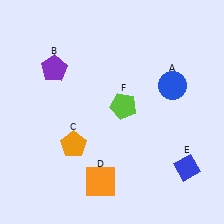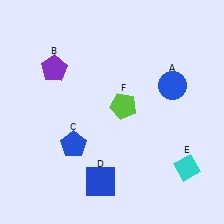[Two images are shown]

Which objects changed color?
C changed from orange to blue. D changed from orange to blue. E changed from blue to cyan.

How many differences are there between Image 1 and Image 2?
There are 3 differences between the two images.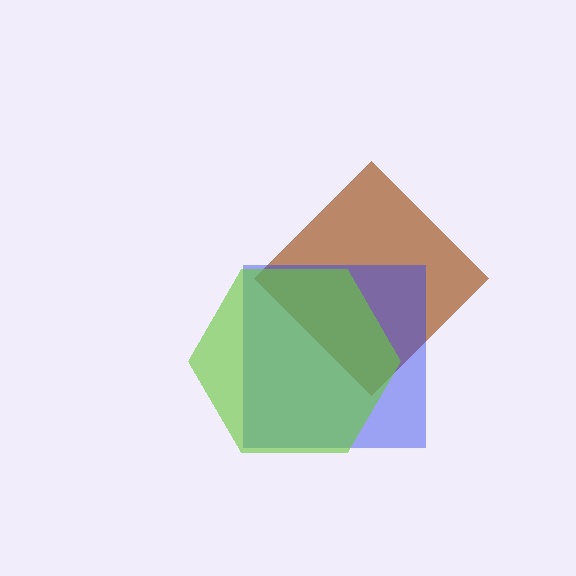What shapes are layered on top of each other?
The layered shapes are: a brown diamond, a blue square, a lime hexagon.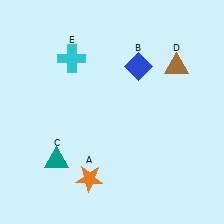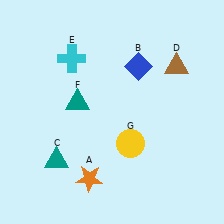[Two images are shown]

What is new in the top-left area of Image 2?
A teal triangle (F) was added in the top-left area of Image 2.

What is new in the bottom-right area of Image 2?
A yellow circle (G) was added in the bottom-right area of Image 2.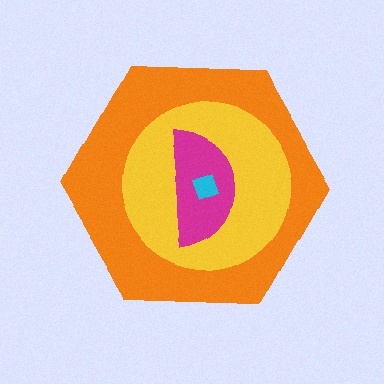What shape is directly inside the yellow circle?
The magenta semicircle.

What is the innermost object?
The cyan diamond.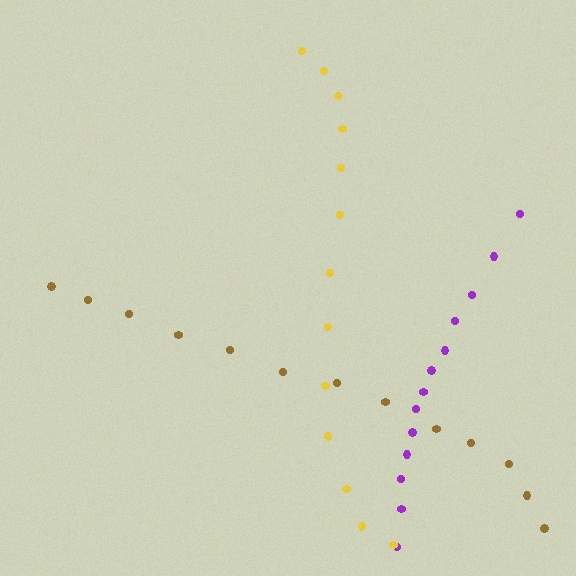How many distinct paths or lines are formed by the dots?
There are 3 distinct paths.